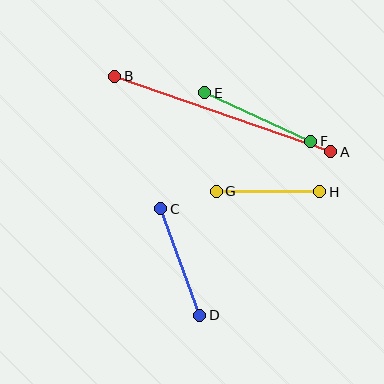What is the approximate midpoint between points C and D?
The midpoint is at approximately (180, 262) pixels.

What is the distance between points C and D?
The distance is approximately 114 pixels.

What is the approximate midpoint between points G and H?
The midpoint is at approximately (268, 191) pixels.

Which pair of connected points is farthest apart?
Points A and B are farthest apart.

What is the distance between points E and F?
The distance is approximately 117 pixels.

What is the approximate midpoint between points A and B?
The midpoint is at approximately (223, 114) pixels.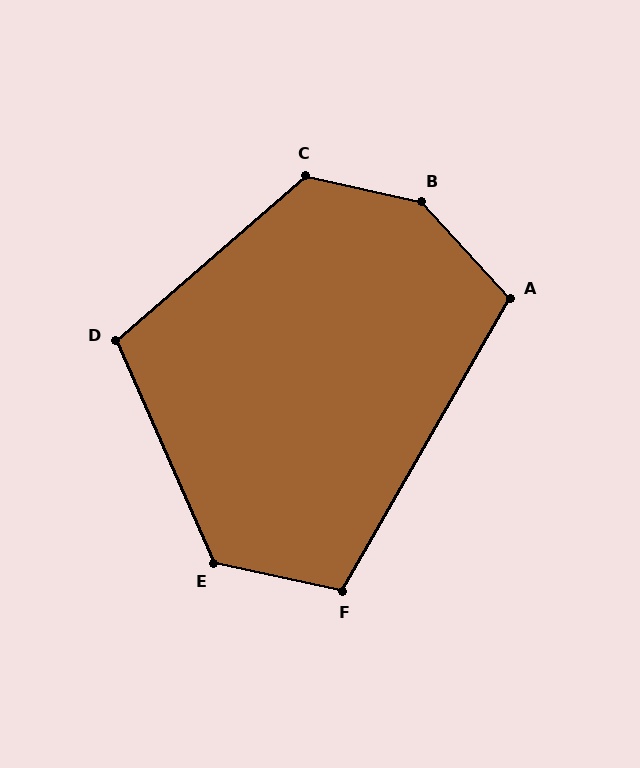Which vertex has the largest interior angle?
B, at approximately 145 degrees.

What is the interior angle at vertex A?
Approximately 108 degrees (obtuse).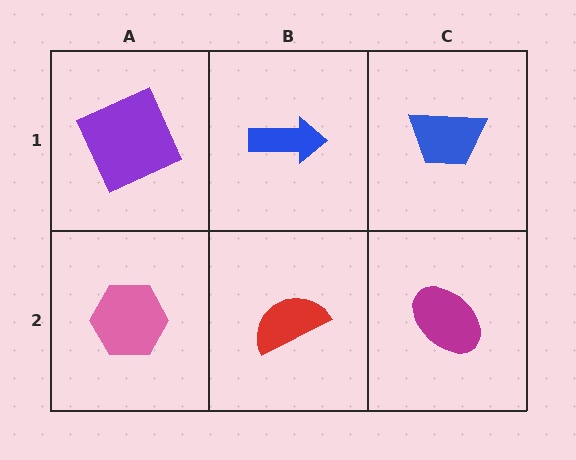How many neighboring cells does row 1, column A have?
2.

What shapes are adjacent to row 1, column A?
A pink hexagon (row 2, column A), a blue arrow (row 1, column B).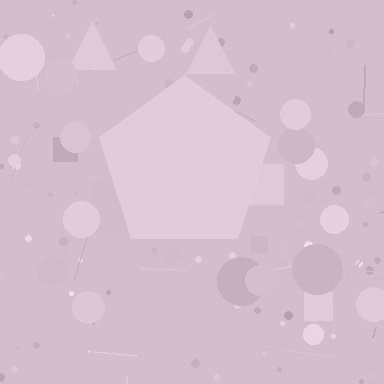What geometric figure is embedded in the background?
A pentagon is embedded in the background.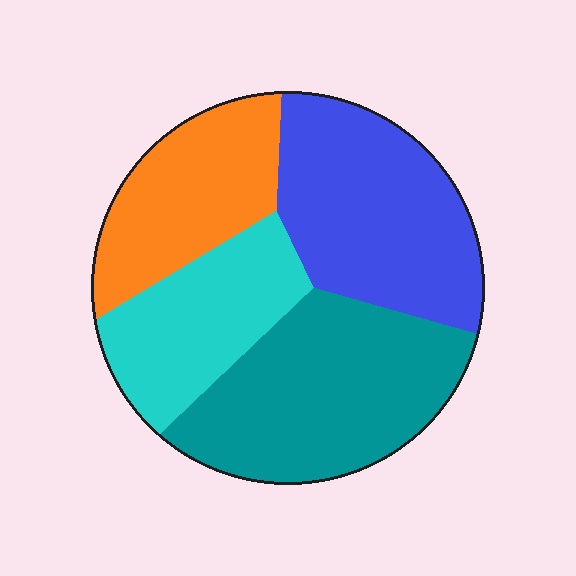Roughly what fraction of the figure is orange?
Orange takes up less than a quarter of the figure.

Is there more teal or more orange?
Teal.